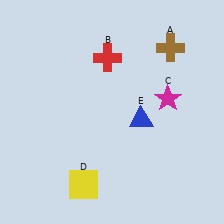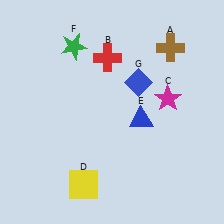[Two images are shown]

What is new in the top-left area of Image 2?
A green star (F) was added in the top-left area of Image 2.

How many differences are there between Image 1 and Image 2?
There are 2 differences between the two images.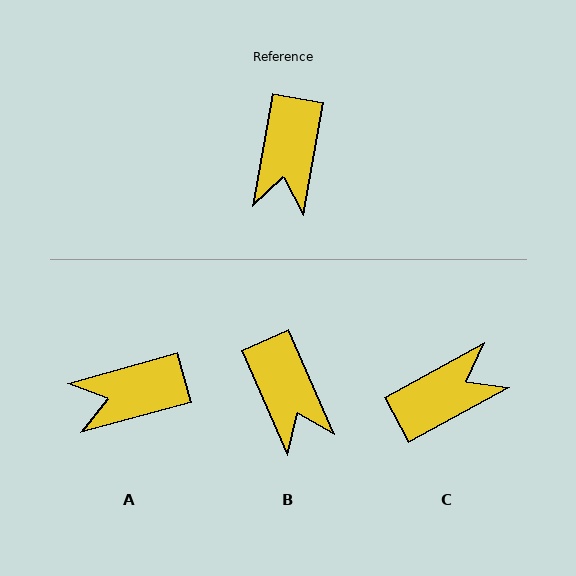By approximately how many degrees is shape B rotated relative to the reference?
Approximately 34 degrees counter-clockwise.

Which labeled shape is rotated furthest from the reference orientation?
C, about 129 degrees away.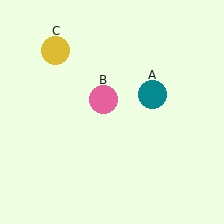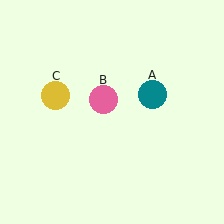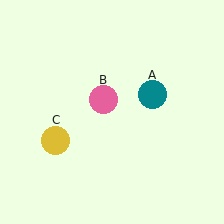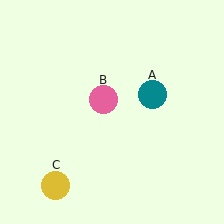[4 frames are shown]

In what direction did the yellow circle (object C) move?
The yellow circle (object C) moved down.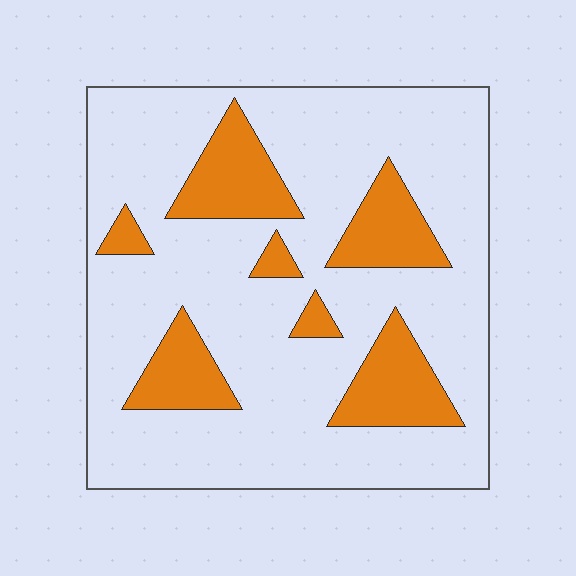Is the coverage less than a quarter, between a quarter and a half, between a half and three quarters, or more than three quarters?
Less than a quarter.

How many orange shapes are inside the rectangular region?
7.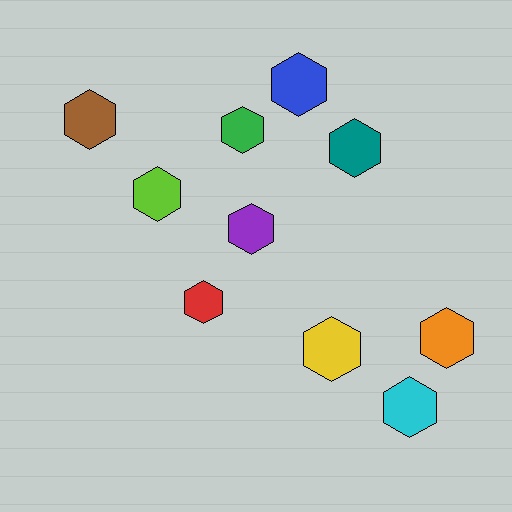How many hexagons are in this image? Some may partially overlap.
There are 10 hexagons.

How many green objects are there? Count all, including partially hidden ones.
There is 1 green object.